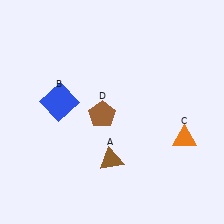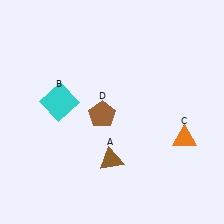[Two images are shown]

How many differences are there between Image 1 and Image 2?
There is 1 difference between the two images.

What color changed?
The square (B) changed from blue in Image 1 to cyan in Image 2.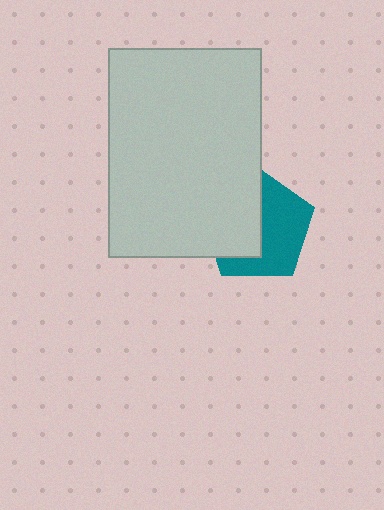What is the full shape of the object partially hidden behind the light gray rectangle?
The partially hidden object is a teal pentagon.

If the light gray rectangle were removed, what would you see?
You would see the complete teal pentagon.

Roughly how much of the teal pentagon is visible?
About half of it is visible (roughly 53%).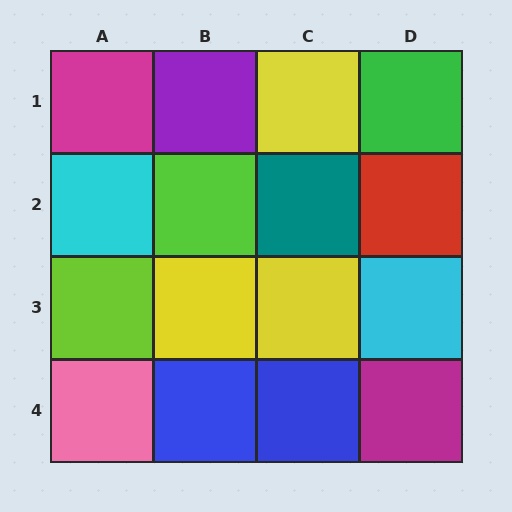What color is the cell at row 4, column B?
Blue.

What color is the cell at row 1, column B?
Purple.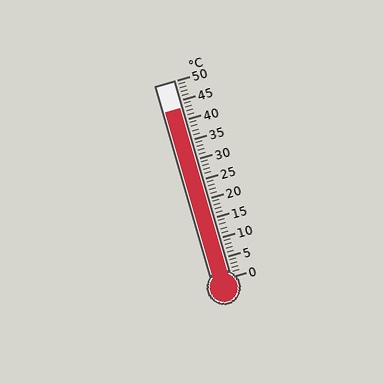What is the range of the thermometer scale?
The thermometer scale ranges from 0°C to 50°C.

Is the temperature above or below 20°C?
The temperature is above 20°C.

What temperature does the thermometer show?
The thermometer shows approximately 43°C.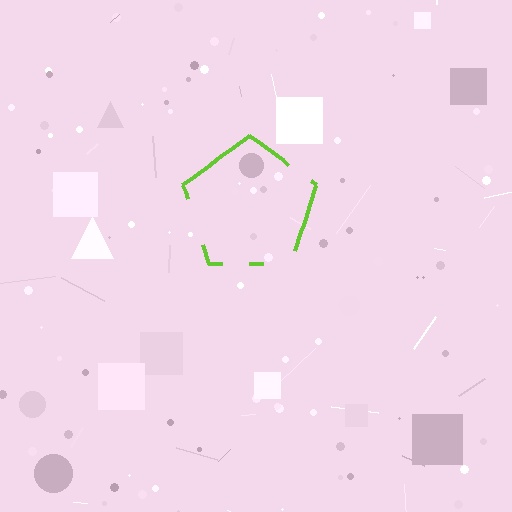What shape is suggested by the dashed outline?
The dashed outline suggests a pentagon.